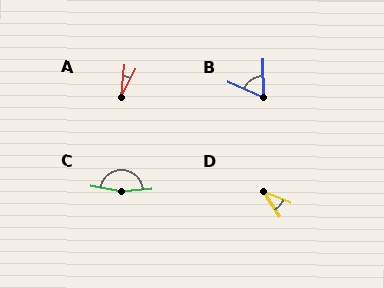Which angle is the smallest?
A, at approximately 20 degrees.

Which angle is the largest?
C, at approximately 167 degrees.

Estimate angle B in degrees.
Approximately 66 degrees.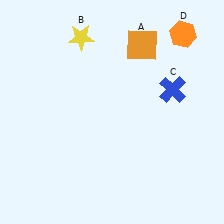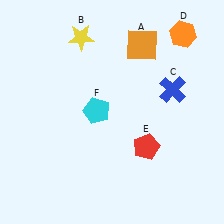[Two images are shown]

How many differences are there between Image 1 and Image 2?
There are 2 differences between the two images.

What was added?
A red pentagon (E), a cyan pentagon (F) were added in Image 2.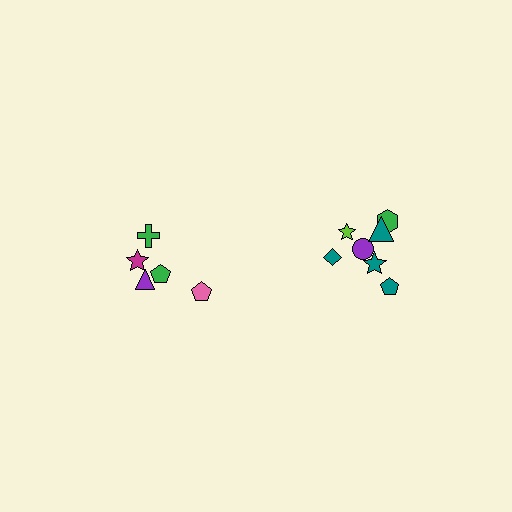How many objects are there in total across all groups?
There are 12 objects.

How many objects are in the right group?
There are 7 objects.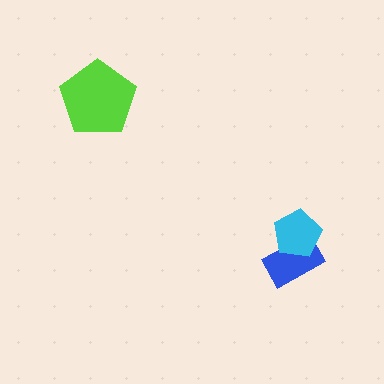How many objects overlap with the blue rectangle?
1 object overlaps with the blue rectangle.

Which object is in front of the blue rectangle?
The cyan pentagon is in front of the blue rectangle.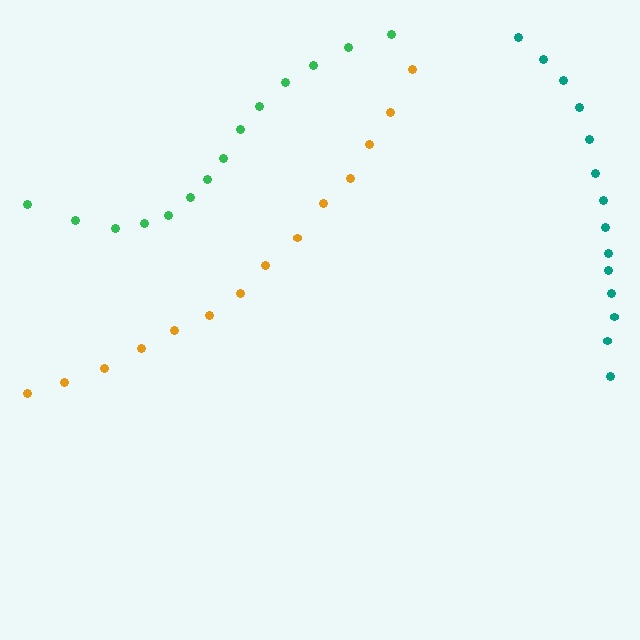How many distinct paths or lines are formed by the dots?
There are 3 distinct paths.